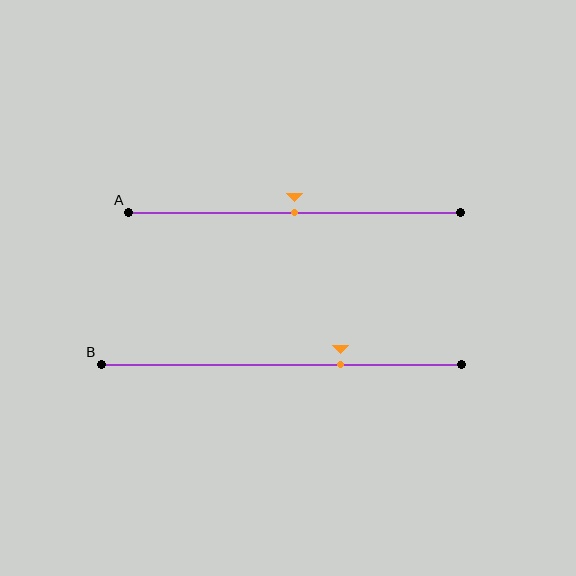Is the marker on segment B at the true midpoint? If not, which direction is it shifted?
No, the marker on segment B is shifted to the right by about 16% of the segment length.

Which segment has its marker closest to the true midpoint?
Segment A has its marker closest to the true midpoint.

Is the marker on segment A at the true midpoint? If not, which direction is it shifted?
Yes, the marker on segment A is at the true midpoint.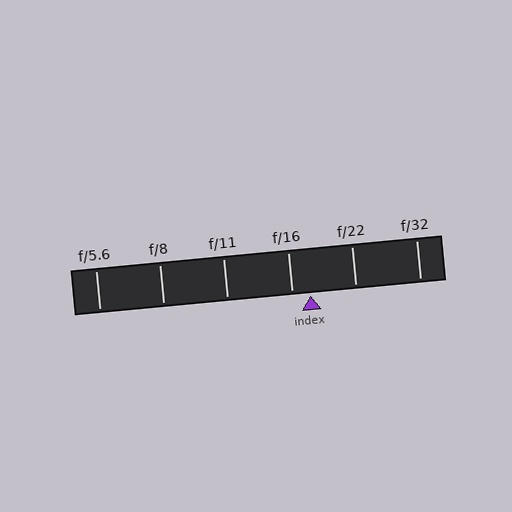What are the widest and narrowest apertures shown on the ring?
The widest aperture shown is f/5.6 and the narrowest is f/32.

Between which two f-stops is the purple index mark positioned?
The index mark is between f/16 and f/22.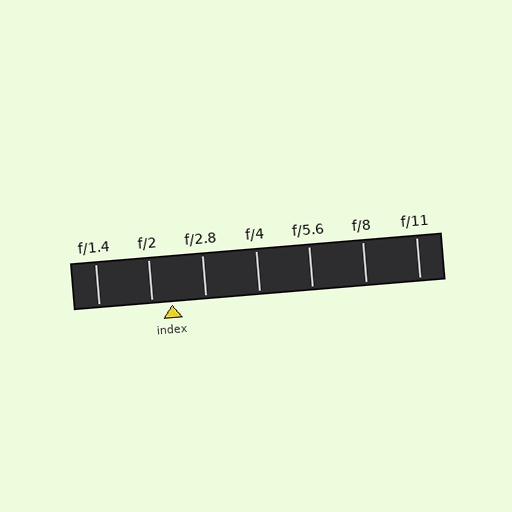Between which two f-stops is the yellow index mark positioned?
The index mark is between f/2 and f/2.8.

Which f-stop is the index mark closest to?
The index mark is closest to f/2.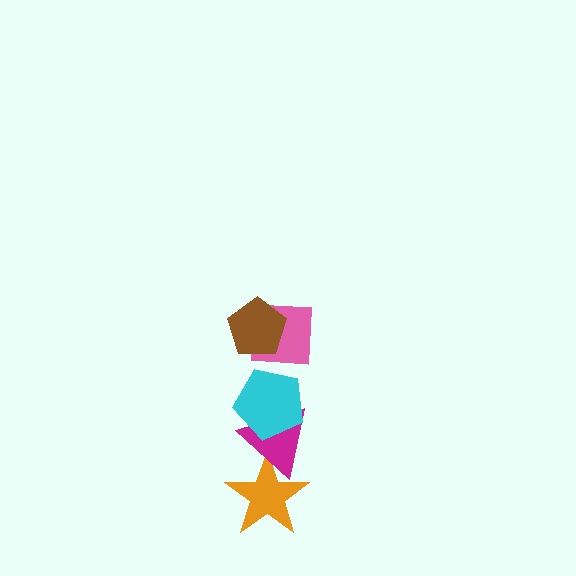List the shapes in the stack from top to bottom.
From top to bottom: the brown pentagon, the pink square, the cyan pentagon, the magenta triangle, the orange star.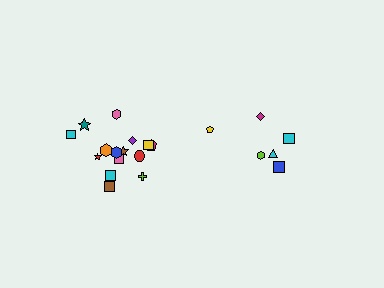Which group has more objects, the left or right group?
The left group.